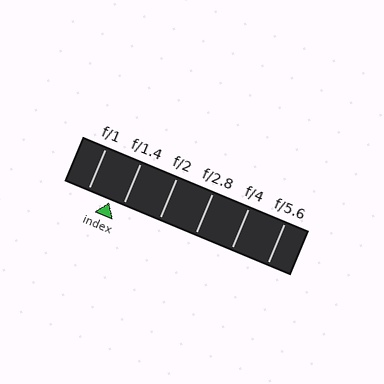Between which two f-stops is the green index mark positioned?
The index mark is between f/1 and f/1.4.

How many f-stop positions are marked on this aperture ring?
There are 6 f-stop positions marked.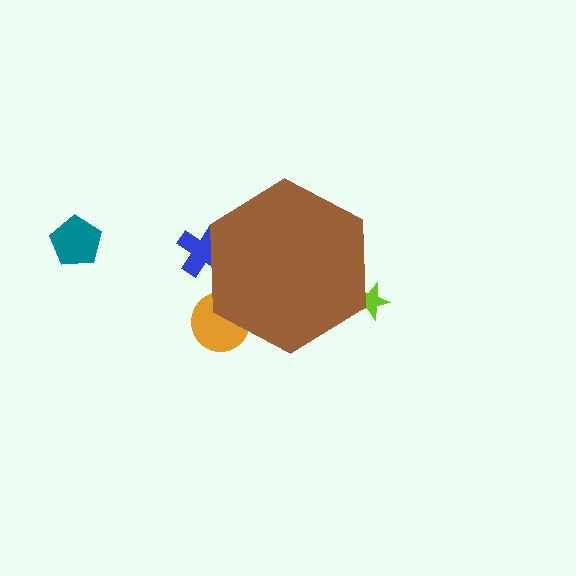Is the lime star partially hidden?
Yes, the lime star is partially hidden behind the brown hexagon.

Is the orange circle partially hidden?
Yes, the orange circle is partially hidden behind the brown hexagon.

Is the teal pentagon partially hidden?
No, the teal pentagon is fully visible.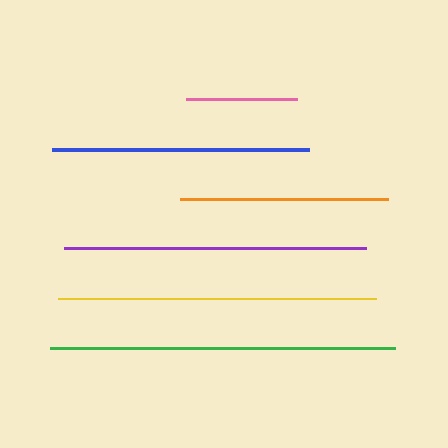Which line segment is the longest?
The green line is the longest at approximately 344 pixels.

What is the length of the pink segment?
The pink segment is approximately 112 pixels long.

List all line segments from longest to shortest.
From longest to shortest: green, yellow, purple, blue, orange, pink.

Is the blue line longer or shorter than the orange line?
The blue line is longer than the orange line.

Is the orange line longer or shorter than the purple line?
The purple line is longer than the orange line.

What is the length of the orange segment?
The orange segment is approximately 208 pixels long.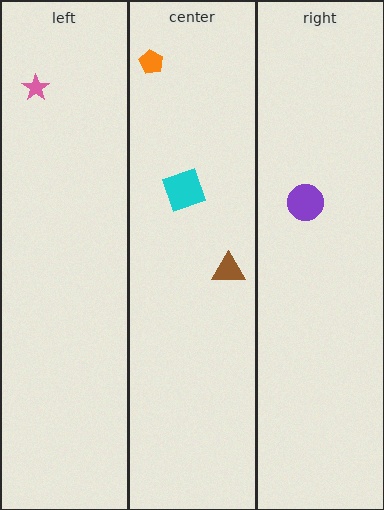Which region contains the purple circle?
The right region.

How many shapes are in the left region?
1.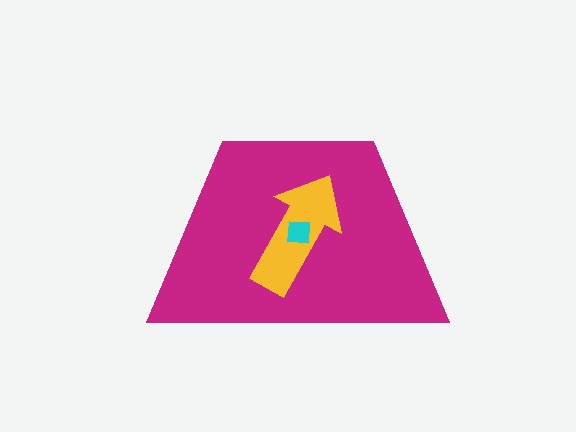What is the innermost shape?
The cyan square.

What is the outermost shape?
The magenta trapezoid.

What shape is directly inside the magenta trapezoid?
The yellow arrow.